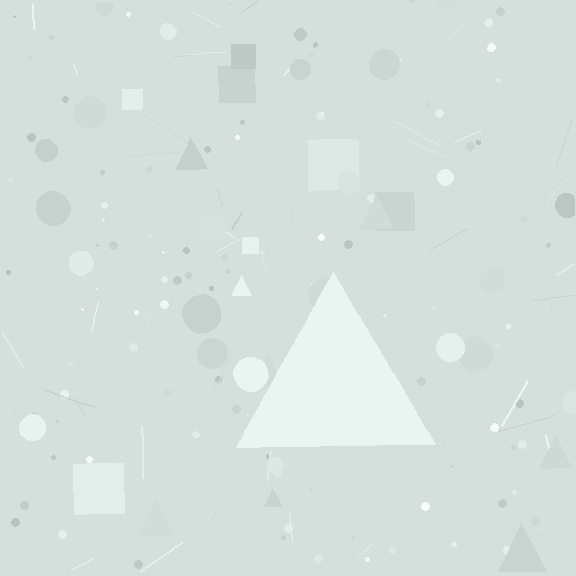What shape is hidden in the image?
A triangle is hidden in the image.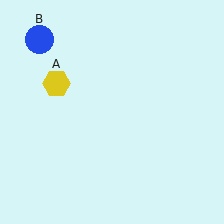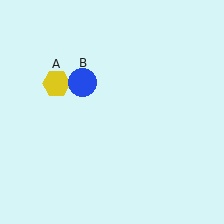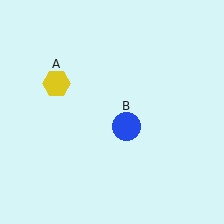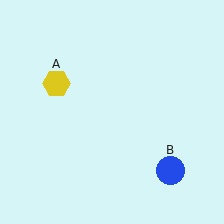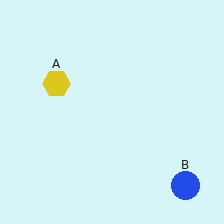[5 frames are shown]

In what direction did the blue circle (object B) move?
The blue circle (object B) moved down and to the right.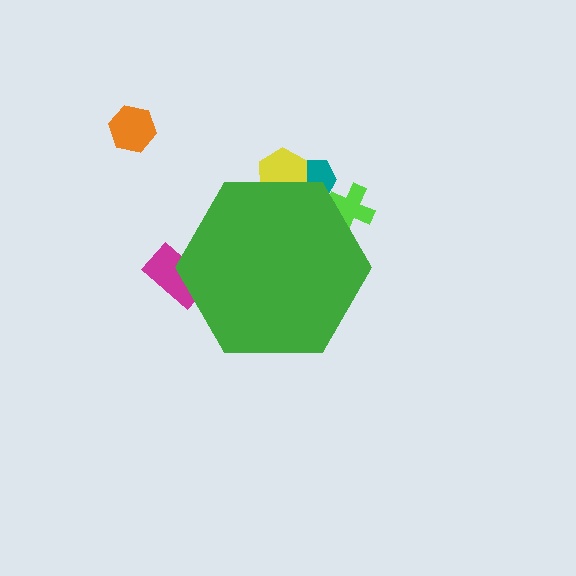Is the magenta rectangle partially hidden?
Yes, the magenta rectangle is partially hidden behind the green hexagon.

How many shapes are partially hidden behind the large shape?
4 shapes are partially hidden.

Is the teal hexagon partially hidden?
Yes, the teal hexagon is partially hidden behind the green hexagon.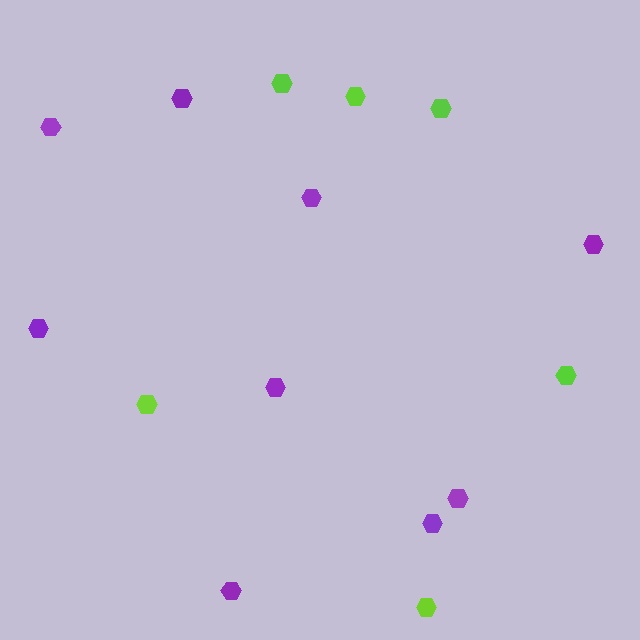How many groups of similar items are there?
There are 2 groups: one group of lime hexagons (6) and one group of purple hexagons (9).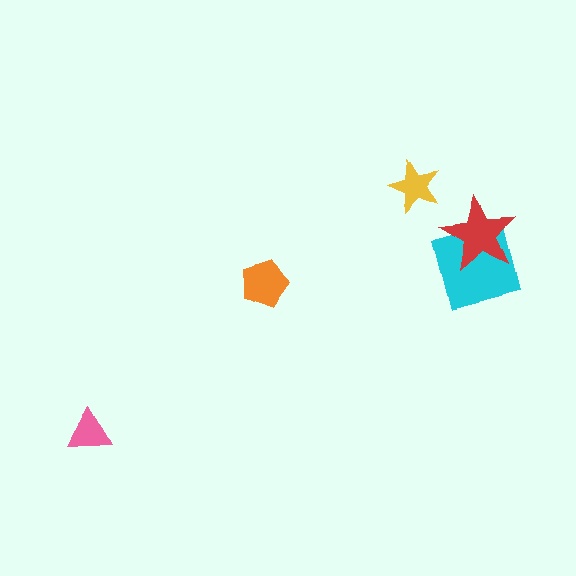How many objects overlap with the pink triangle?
0 objects overlap with the pink triangle.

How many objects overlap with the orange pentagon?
0 objects overlap with the orange pentagon.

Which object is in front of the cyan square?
The red star is in front of the cyan square.